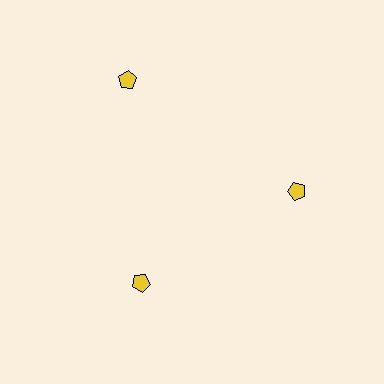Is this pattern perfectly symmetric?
No. The 3 yellow pentagons are arranged in a ring, but one element near the 11 o'clock position is pushed outward from the center, breaking the 3-fold rotational symmetry.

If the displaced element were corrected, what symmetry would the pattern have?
It would have 3-fold rotational symmetry — the pattern would map onto itself every 120 degrees.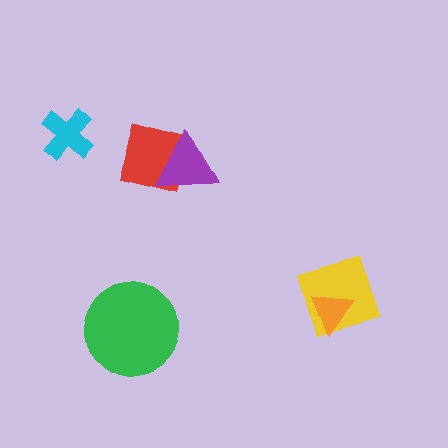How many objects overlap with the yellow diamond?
1 object overlaps with the yellow diamond.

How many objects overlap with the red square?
1 object overlaps with the red square.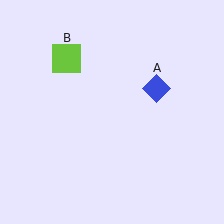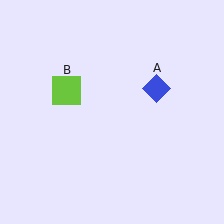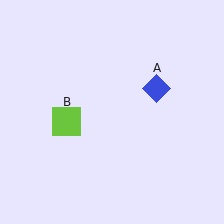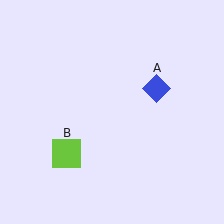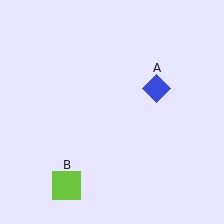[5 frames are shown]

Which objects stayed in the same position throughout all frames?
Blue diamond (object A) remained stationary.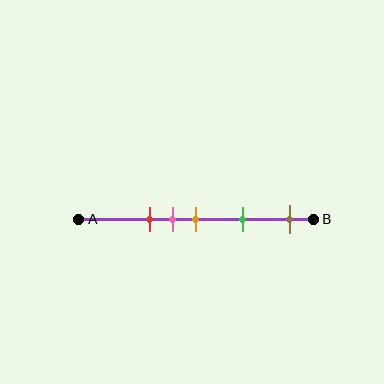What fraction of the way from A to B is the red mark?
The red mark is approximately 30% (0.3) of the way from A to B.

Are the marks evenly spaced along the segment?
No, the marks are not evenly spaced.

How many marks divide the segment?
There are 5 marks dividing the segment.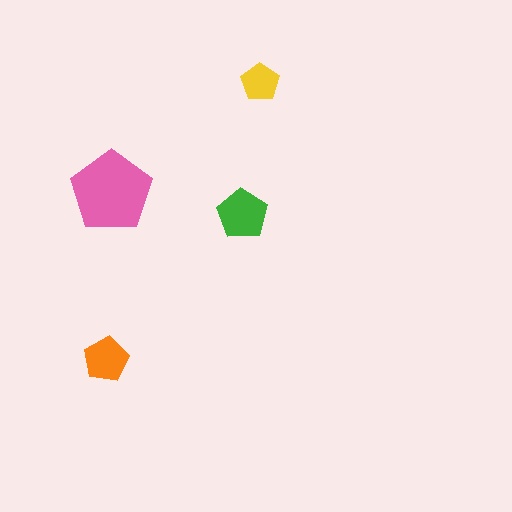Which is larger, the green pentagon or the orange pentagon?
The green one.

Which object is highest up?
The yellow pentagon is topmost.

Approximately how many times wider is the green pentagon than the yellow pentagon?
About 1.5 times wider.